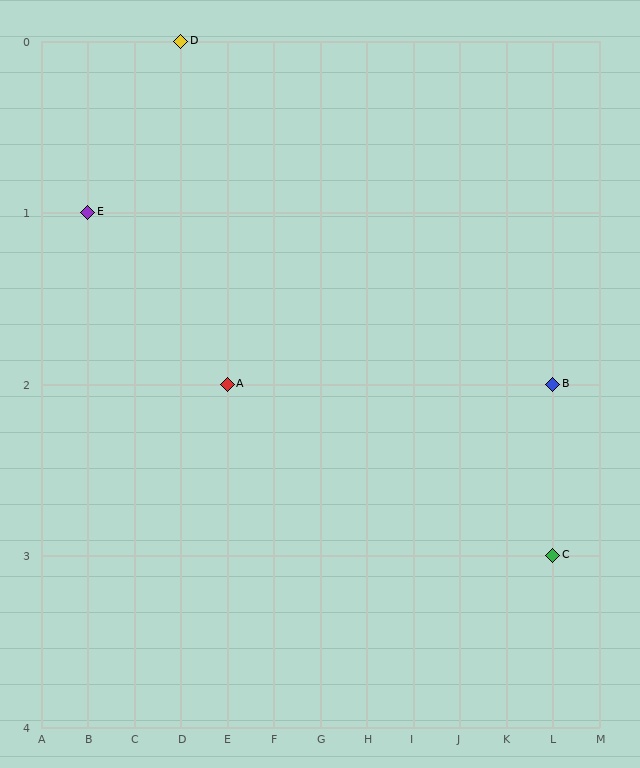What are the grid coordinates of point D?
Point D is at grid coordinates (D, 0).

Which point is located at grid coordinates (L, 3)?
Point C is at (L, 3).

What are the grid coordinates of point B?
Point B is at grid coordinates (L, 2).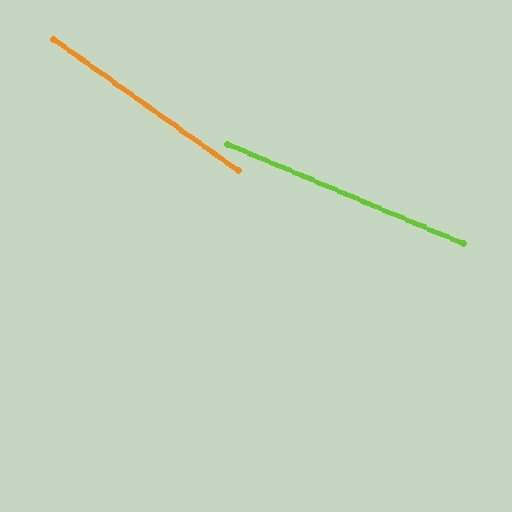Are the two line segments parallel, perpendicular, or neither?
Neither parallel nor perpendicular — they differ by about 12°.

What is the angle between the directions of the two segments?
Approximately 12 degrees.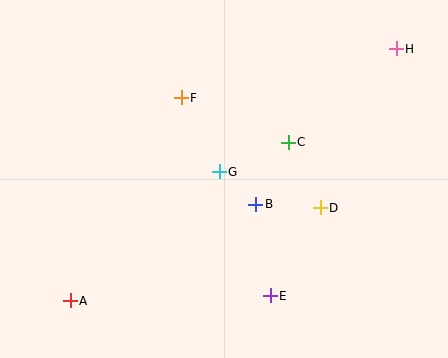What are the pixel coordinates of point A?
Point A is at (70, 301).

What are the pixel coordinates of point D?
Point D is at (320, 208).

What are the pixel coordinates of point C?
Point C is at (288, 142).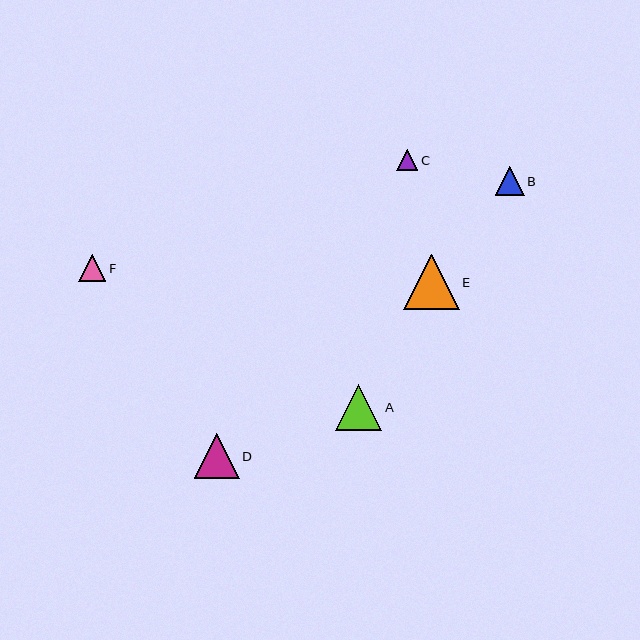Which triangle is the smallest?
Triangle C is the smallest with a size of approximately 21 pixels.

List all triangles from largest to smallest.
From largest to smallest: E, A, D, B, F, C.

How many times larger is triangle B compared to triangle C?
Triangle B is approximately 1.4 times the size of triangle C.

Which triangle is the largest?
Triangle E is the largest with a size of approximately 55 pixels.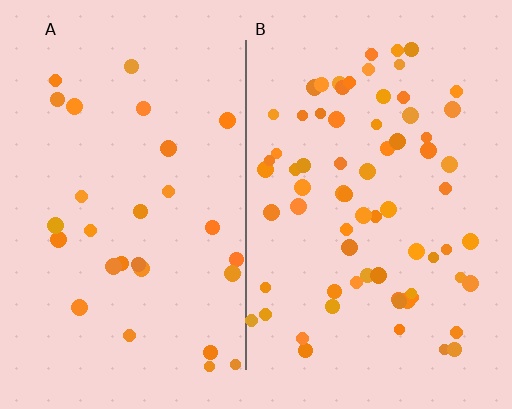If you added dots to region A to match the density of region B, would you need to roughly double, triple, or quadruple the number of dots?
Approximately double.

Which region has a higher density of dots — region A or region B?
B (the right).